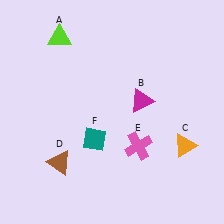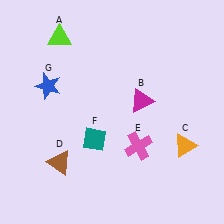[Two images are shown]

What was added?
A blue star (G) was added in Image 2.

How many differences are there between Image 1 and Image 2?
There is 1 difference between the two images.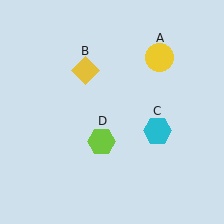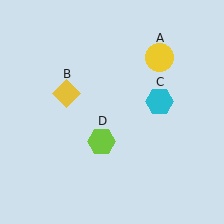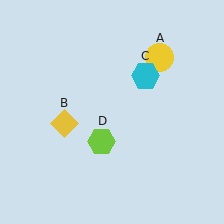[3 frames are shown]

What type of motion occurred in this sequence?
The yellow diamond (object B), cyan hexagon (object C) rotated counterclockwise around the center of the scene.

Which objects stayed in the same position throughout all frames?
Yellow circle (object A) and lime hexagon (object D) remained stationary.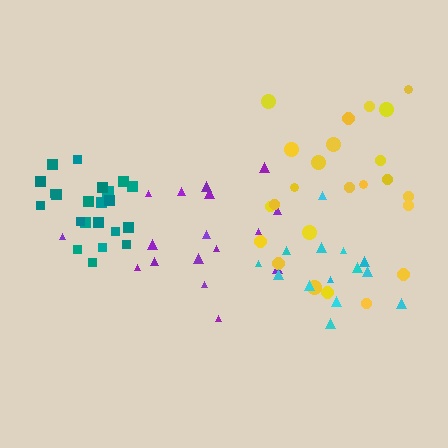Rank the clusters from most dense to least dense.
teal, cyan, yellow, purple.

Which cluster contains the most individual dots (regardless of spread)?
Yellow (24).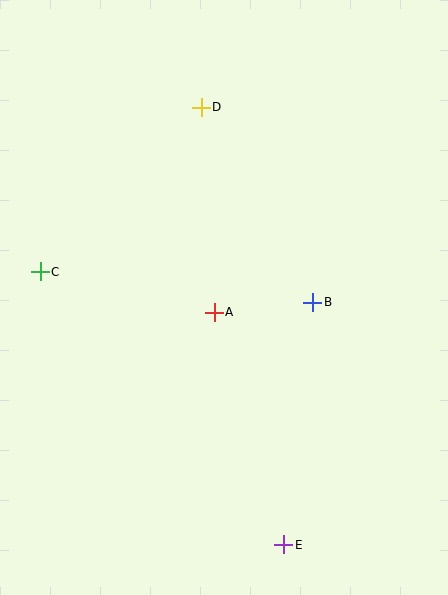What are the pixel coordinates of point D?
Point D is at (201, 107).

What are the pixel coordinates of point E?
Point E is at (284, 545).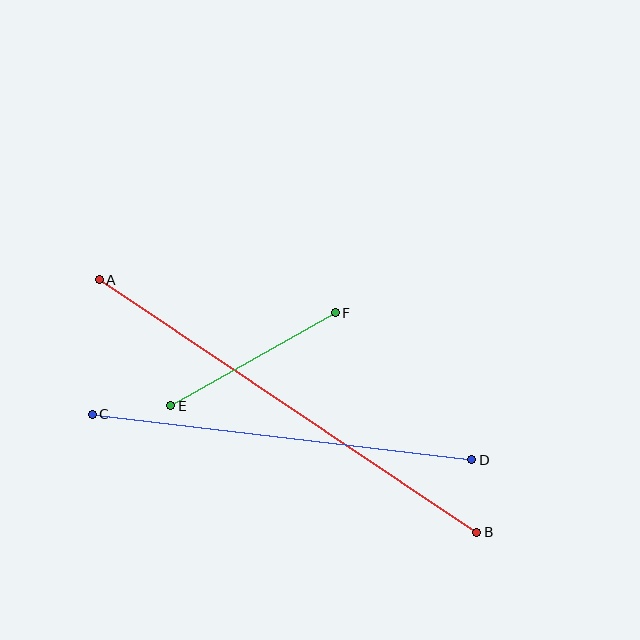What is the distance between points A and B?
The distance is approximately 454 pixels.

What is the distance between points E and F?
The distance is approximately 189 pixels.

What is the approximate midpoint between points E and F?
The midpoint is at approximately (253, 359) pixels.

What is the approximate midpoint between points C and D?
The midpoint is at approximately (282, 437) pixels.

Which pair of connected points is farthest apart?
Points A and B are farthest apart.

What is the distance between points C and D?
The distance is approximately 382 pixels.